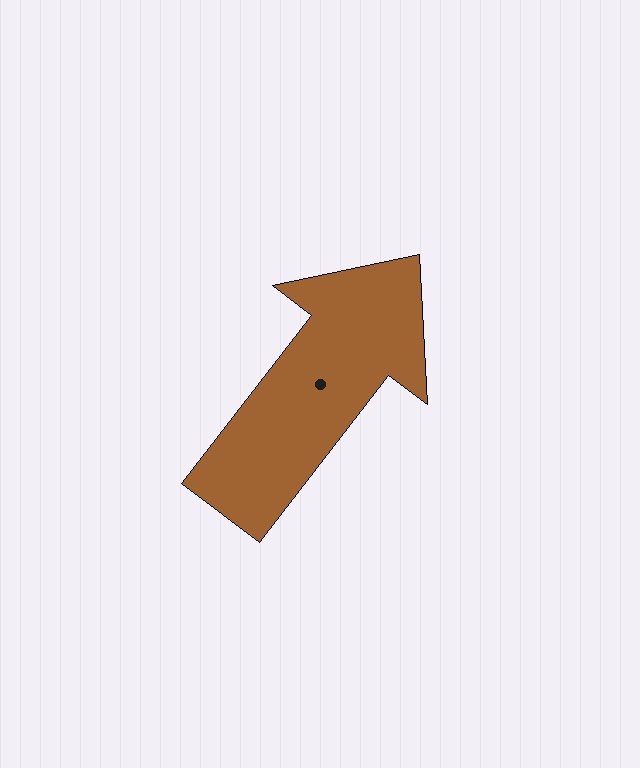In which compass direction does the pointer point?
Northeast.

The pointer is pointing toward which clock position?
Roughly 1 o'clock.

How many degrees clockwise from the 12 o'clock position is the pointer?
Approximately 38 degrees.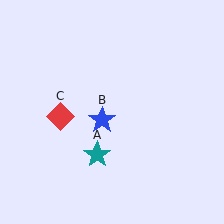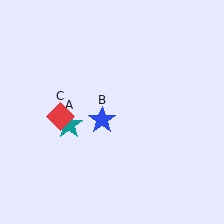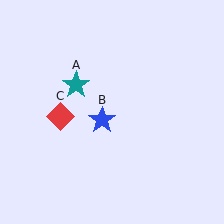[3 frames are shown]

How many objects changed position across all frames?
1 object changed position: teal star (object A).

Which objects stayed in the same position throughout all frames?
Blue star (object B) and red diamond (object C) remained stationary.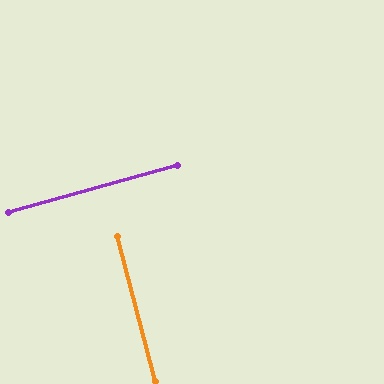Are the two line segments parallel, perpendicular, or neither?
Perpendicular — they meet at approximately 89°.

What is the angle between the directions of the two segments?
Approximately 89 degrees.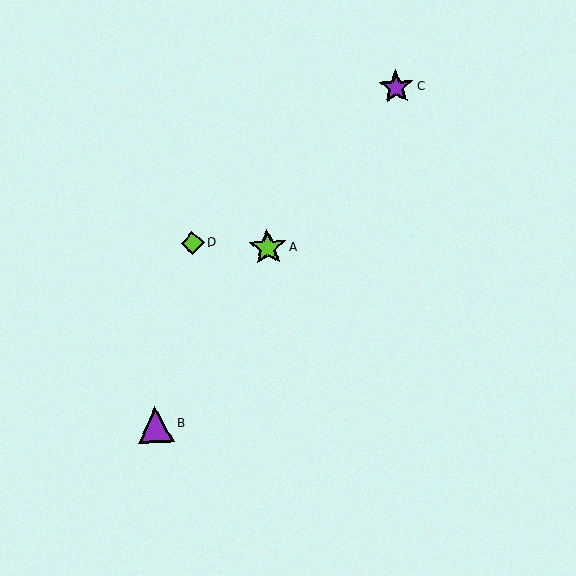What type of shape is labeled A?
Shape A is a lime star.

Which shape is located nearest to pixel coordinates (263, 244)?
The lime star (labeled A) at (268, 248) is nearest to that location.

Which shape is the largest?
The lime star (labeled A) is the largest.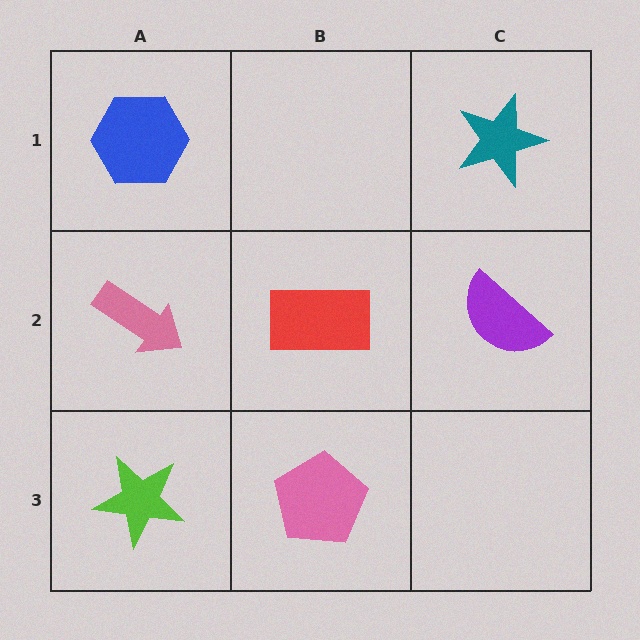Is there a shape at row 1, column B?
No, that cell is empty.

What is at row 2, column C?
A purple semicircle.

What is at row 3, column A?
A lime star.